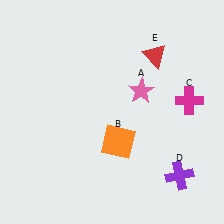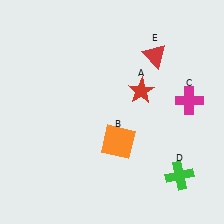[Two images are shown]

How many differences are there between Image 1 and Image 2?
There are 2 differences between the two images.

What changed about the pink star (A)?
In Image 1, A is pink. In Image 2, it changed to red.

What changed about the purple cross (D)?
In Image 1, D is purple. In Image 2, it changed to green.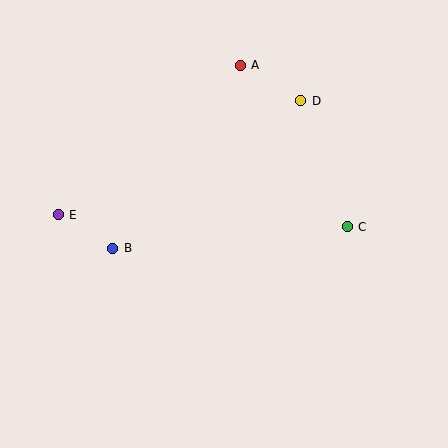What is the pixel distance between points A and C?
The distance between A and C is 194 pixels.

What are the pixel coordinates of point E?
Point E is at (58, 215).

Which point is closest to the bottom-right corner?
Point C is closest to the bottom-right corner.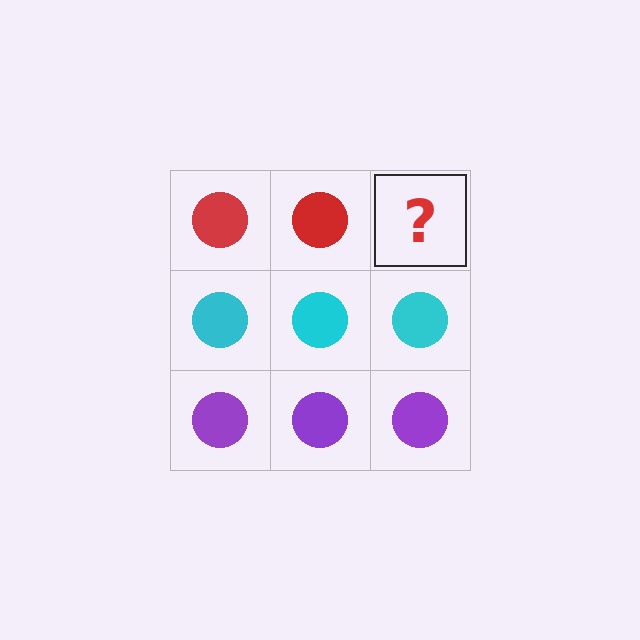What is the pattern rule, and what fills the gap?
The rule is that each row has a consistent color. The gap should be filled with a red circle.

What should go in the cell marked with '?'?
The missing cell should contain a red circle.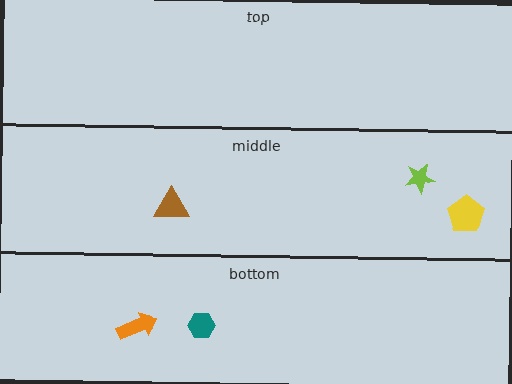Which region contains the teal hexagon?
The bottom region.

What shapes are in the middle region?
The yellow pentagon, the brown triangle, the lime star.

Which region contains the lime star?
The middle region.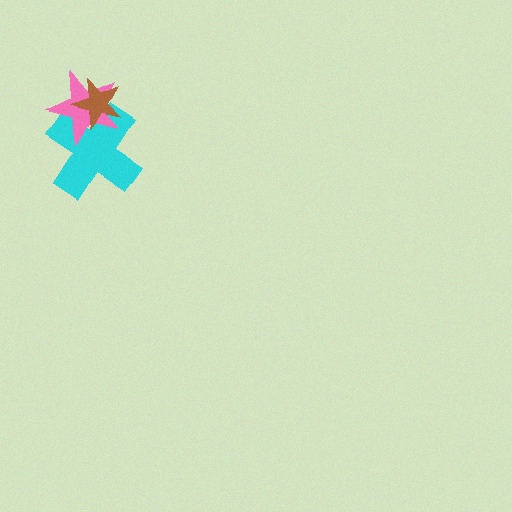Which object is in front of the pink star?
The brown star is in front of the pink star.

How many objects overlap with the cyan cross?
2 objects overlap with the cyan cross.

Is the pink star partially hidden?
Yes, it is partially covered by another shape.